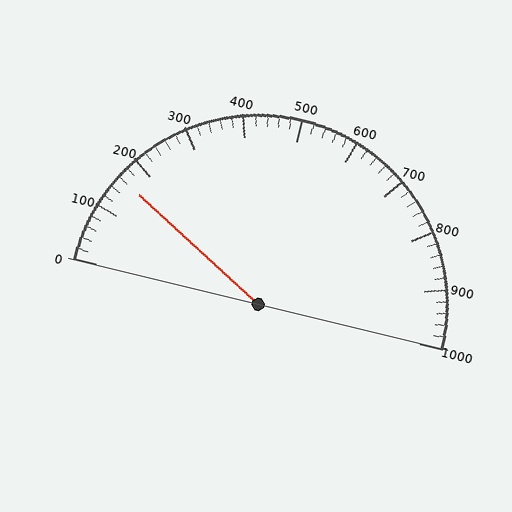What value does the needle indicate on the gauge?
The needle indicates approximately 160.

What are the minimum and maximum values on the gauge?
The gauge ranges from 0 to 1000.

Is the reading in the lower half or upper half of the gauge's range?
The reading is in the lower half of the range (0 to 1000).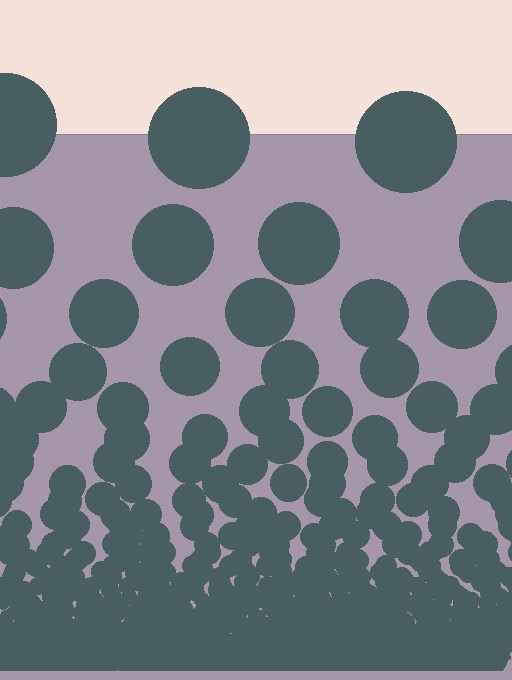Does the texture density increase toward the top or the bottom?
Density increases toward the bottom.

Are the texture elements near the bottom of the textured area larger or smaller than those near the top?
Smaller. The gradient is inverted — elements near the bottom are smaller and denser.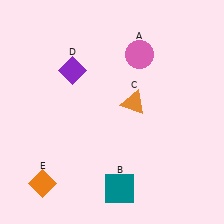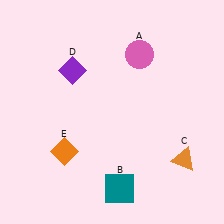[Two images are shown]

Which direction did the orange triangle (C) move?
The orange triangle (C) moved down.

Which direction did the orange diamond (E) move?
The orange diamond (E) moved up.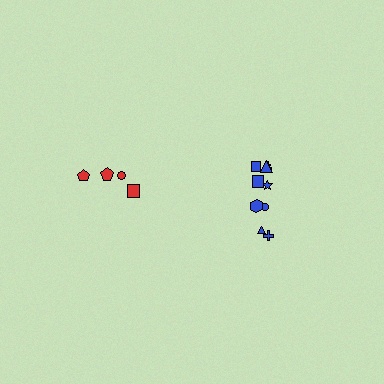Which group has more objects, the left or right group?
The right group.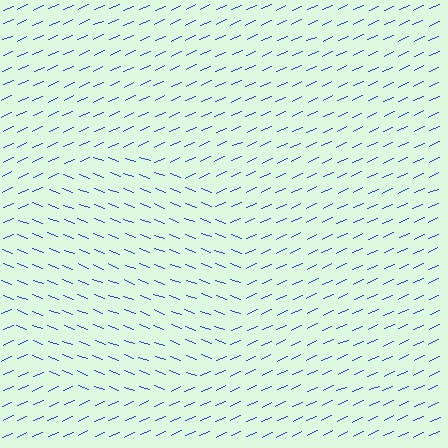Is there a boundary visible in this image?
Yes, there is a texture boundary formed by a change in line orientation.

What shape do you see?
I see a circle.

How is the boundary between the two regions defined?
The boundary is defined purely by a change in line orientation (approximately 45 degrees difference). All lines are the same color and thickness.